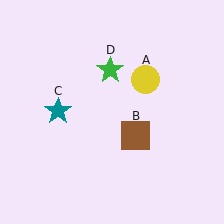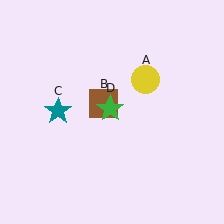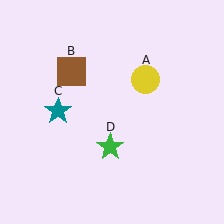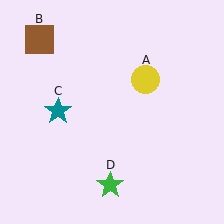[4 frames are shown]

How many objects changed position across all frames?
2 objects changed position: brown square (object B), green star (object D).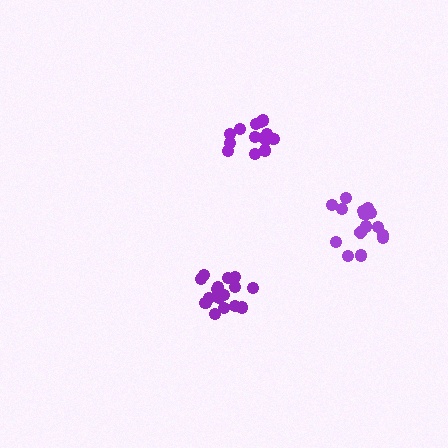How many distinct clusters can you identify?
There are 3 distinct clusters.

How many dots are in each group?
Group 1: 16 dots, Group 2: 14 dots, Group 3: 18 dots (48 total).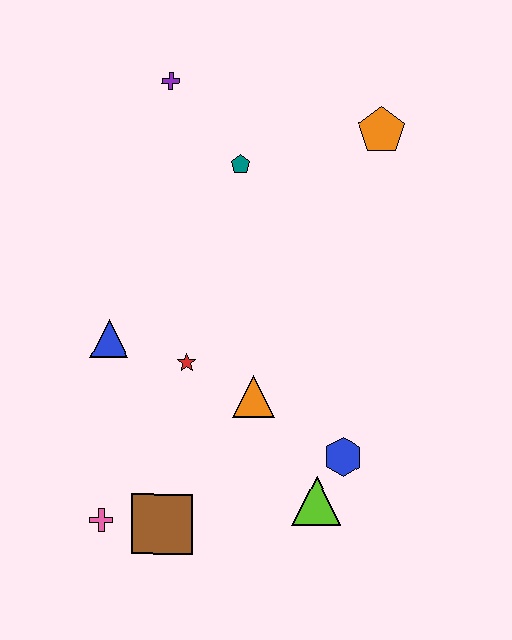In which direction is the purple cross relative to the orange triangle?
The purple cross is above the orange triangle.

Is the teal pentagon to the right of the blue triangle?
Yes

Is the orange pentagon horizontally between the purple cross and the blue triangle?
No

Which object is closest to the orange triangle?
The red star is closest to the orange triangle.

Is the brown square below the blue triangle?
Yes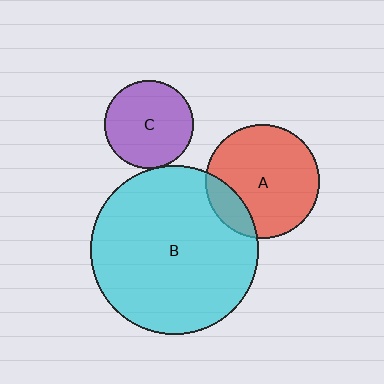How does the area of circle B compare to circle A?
Approximately 2.2 times.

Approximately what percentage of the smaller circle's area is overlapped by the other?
Approximately 5%.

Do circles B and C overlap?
Yes.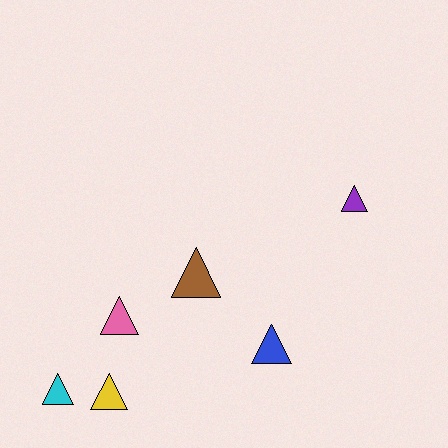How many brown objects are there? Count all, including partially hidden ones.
There is 1 brown object.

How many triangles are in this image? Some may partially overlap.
There are 6 triangles.